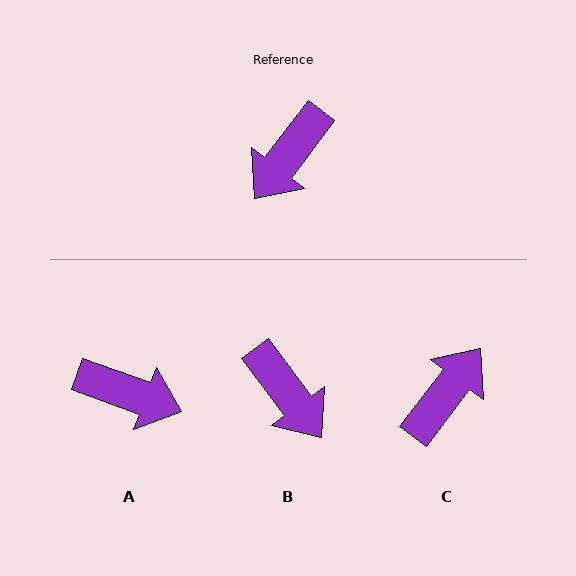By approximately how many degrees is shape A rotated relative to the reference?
Approximately 108 degrees counter-clockwise.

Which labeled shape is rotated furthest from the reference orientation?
C, about 180 degrees away.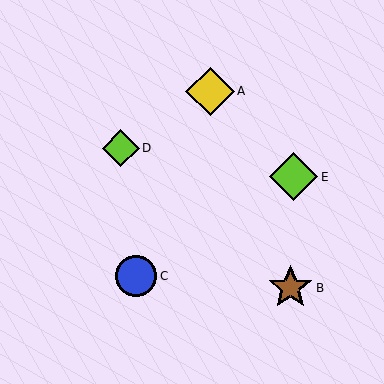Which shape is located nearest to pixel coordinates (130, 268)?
The blue circle (labeled C) at (136, 276) is nearest to that location.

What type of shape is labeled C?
Shape C is a blue circle.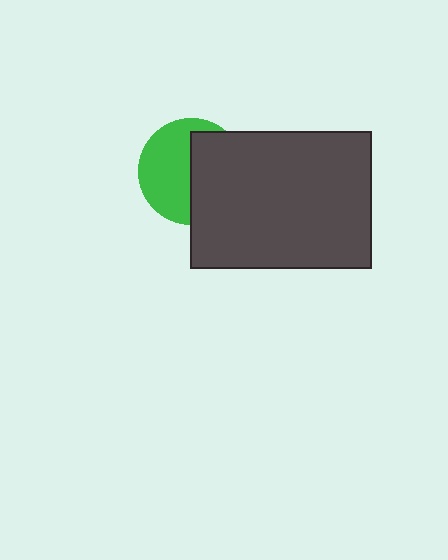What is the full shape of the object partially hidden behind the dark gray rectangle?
The partially hidden object is a green circle.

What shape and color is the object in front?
The object in front is a dark gray rectangle.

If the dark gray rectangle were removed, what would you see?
You would see the complete green circle.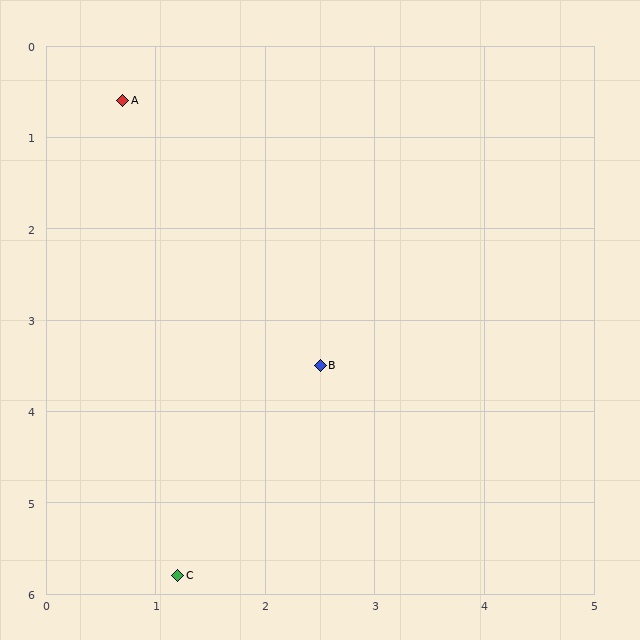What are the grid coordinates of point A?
Point A is at approximately (0.7, 0.6).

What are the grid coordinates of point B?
Point B is at approximately (2.5, 3.5).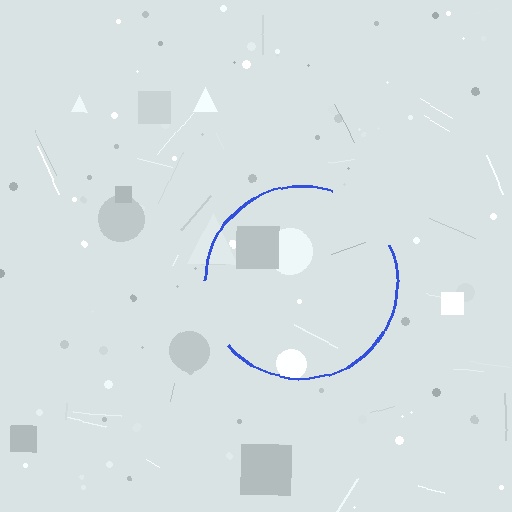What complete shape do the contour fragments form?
The contour fragments form a circle.